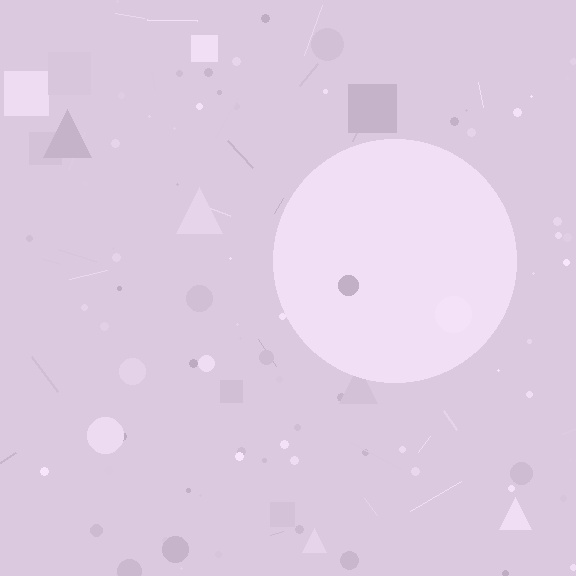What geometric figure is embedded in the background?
A circle is embedded in the background.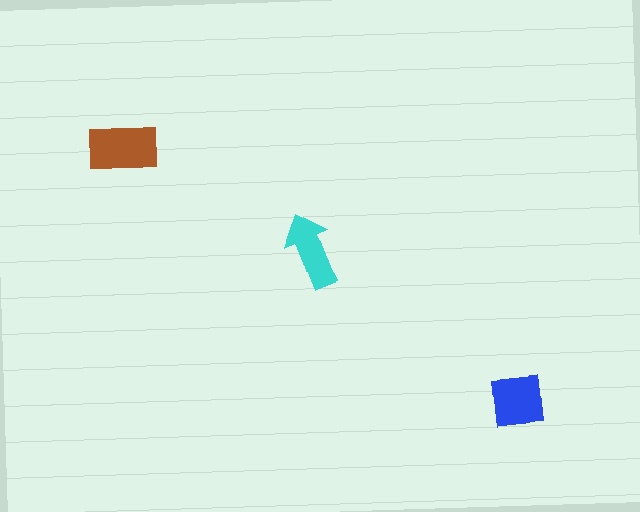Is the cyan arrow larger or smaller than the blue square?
Smaller.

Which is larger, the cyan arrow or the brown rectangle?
The brown rectangle.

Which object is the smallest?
The cyan arrow.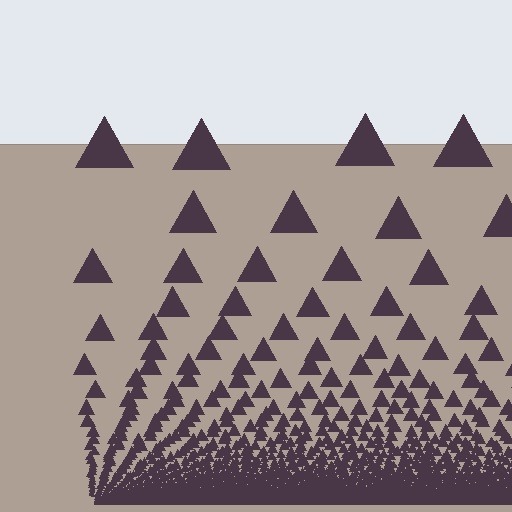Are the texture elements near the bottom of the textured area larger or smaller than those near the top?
Smaller. The gradient is inverted — elements near the bottom are smaller and denser.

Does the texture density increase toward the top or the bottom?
Density increases toward the bottom.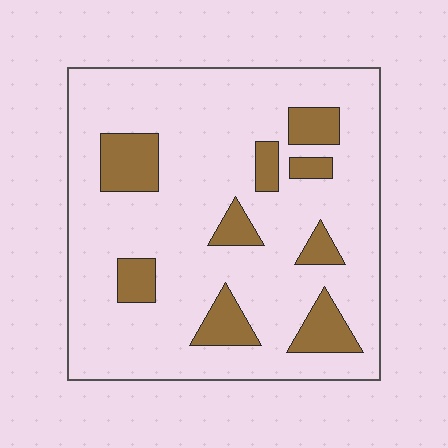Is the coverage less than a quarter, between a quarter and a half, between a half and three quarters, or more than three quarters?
Less than a quarter.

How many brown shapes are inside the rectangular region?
9.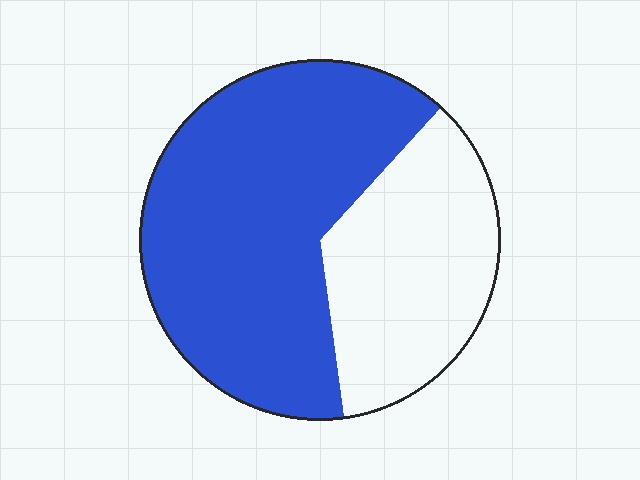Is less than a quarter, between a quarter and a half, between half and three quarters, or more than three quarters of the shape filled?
Between half and three quarters.